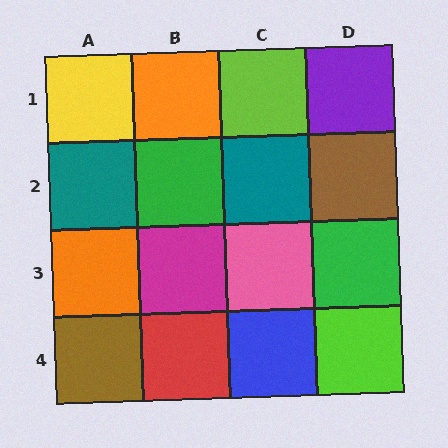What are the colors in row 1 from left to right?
Yellow, orange, lime, purple.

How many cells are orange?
2 cells are orange.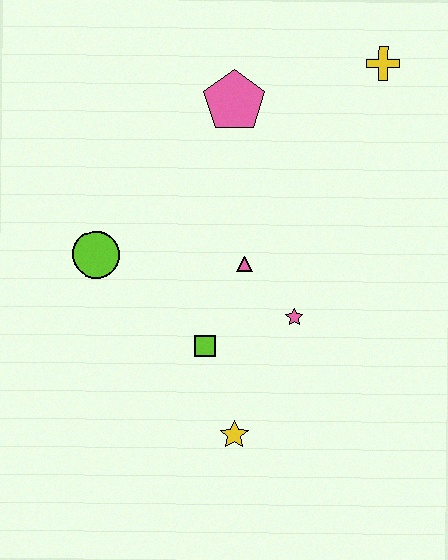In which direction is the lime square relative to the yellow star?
The lime square is above the yellow star.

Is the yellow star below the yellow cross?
Yes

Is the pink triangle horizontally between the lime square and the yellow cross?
Yes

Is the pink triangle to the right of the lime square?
Yes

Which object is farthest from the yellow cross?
The yellow star is farthest from the yellow cross.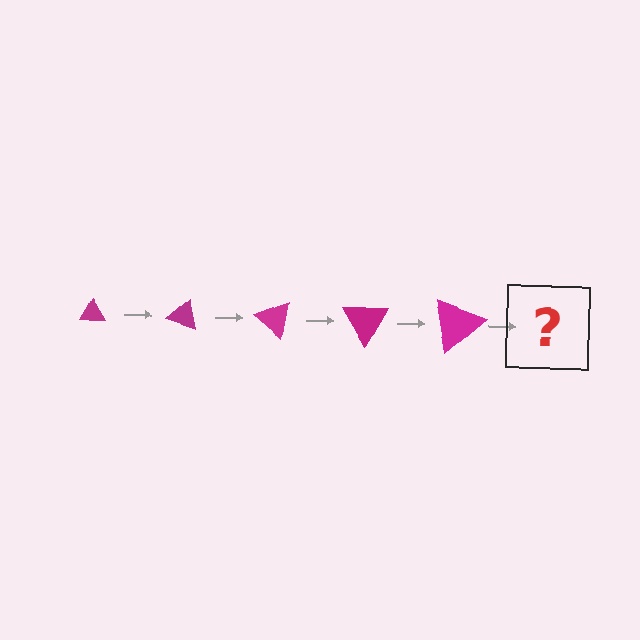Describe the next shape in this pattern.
It should be a triangle, larger than the previous one and rotated 100 degrees from the start.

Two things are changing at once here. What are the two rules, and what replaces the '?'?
The two rules are that the triangle grows larger each step and it rotates 20 degrees each step. The '?' should be a triangle, larger than the previous one and rotated 100 degrees from the start.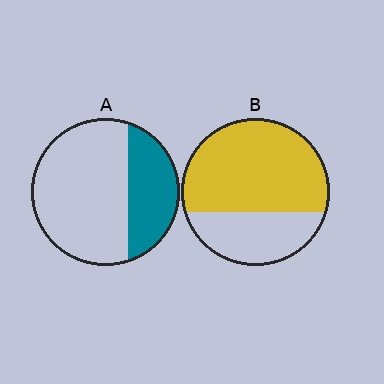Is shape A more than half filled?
No.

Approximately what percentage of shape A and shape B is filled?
A is approximately 30% and B is approximately 65%.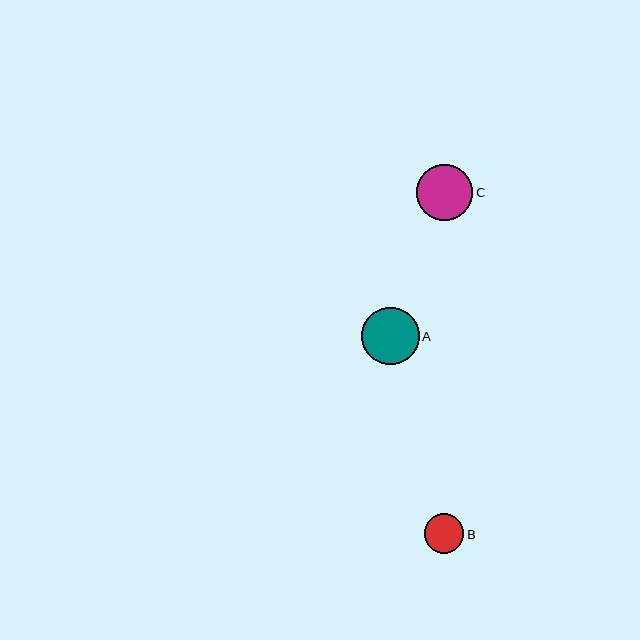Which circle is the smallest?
Circle B is the smallest with a size of approximately 40 pixels.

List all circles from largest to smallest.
From largest to smallest: A, C, B.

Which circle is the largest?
Circle A is the largest with a size of approximately 57 pixels.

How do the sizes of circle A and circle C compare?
Circle A and circle C are approximately the same size.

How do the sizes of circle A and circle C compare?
Circle A and circle C are approximately the same size.